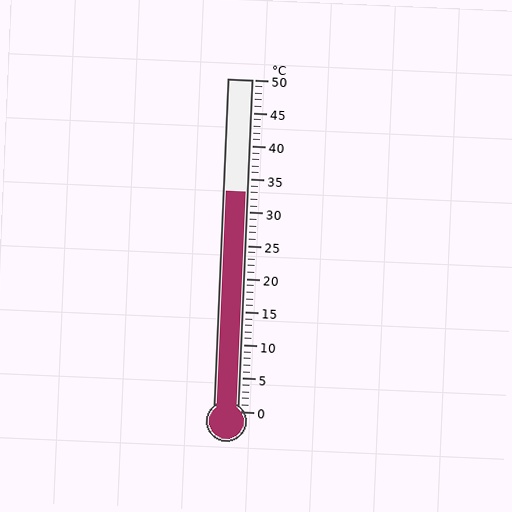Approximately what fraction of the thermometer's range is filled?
The thermometer is filled to approximately 65% of its range.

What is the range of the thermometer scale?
The thermometer scale ranges from 0°C to 50°C.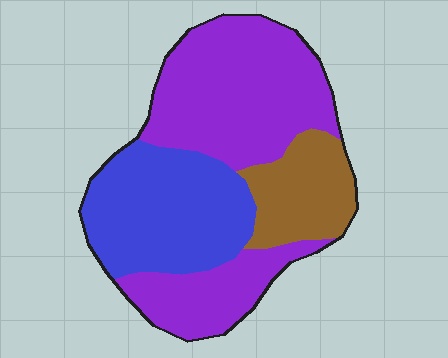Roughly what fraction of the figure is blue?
Blue covers 31% of the figure.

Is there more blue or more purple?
Purple.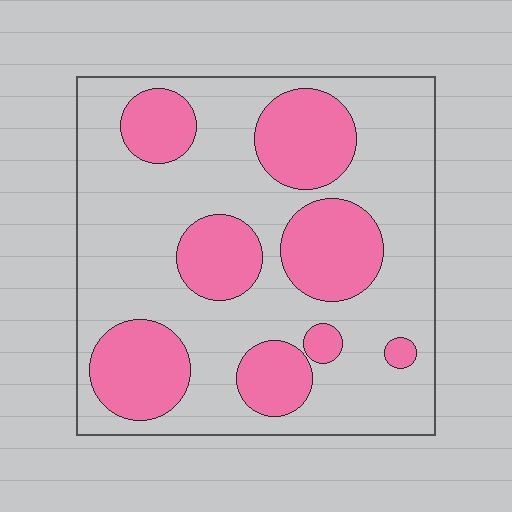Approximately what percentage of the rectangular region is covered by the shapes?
Approximately 35%.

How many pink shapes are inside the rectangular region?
8.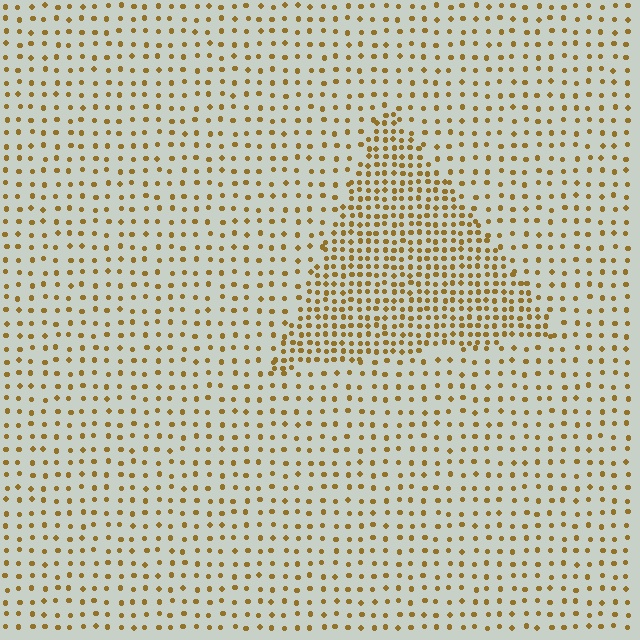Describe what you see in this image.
The image contains small brown elements arranged at two different densities. A triangle-shaped region is visible where the elements are more densely packed than the surrounding area.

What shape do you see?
I see a triangle.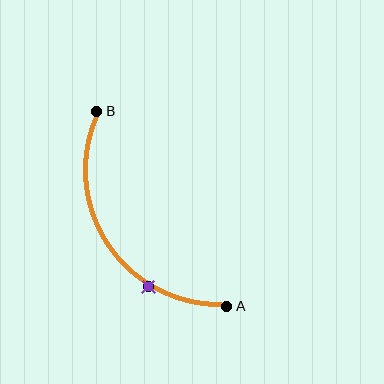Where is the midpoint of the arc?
The arc midpoint is the point on the curve farthest from the straight line joining A and B. It sits below and to the left of that line.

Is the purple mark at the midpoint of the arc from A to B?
No. The purple mark lies on the arc but is closer to endpoint A. The arc midpoint would be at the point on the curve equidistant along the arc from both A and B.